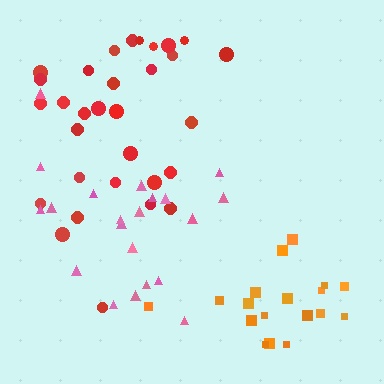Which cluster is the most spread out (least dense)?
Orange.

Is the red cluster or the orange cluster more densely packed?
Red.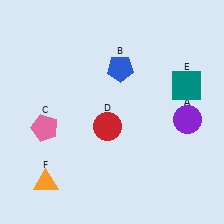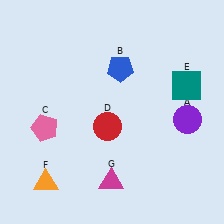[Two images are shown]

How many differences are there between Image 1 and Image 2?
There is 1 difference between the two images.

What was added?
A magenta triangle (G) was added in Image 2.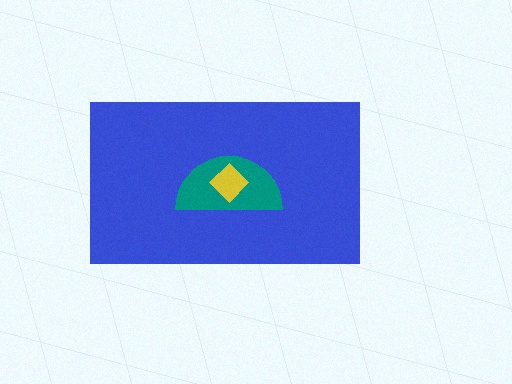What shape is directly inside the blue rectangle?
The teal semicircle.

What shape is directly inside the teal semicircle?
The yellow diamond.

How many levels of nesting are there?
3.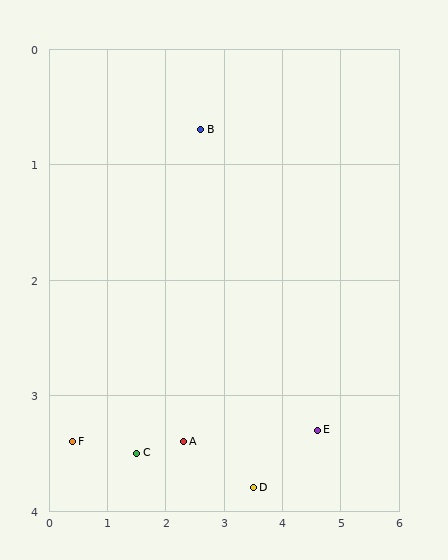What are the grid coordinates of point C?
Point C is at approximately (1.5, 3.5).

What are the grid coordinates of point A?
Point A is at approximately (2.3, 3.4).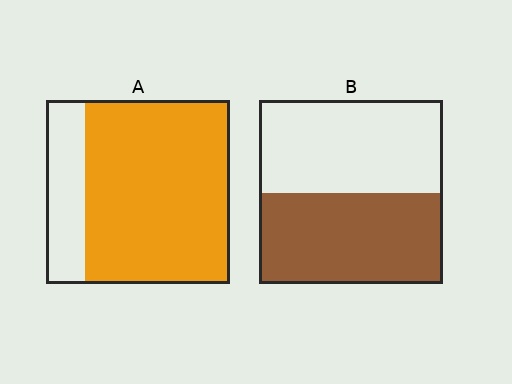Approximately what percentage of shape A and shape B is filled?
A is approximately 80% and B is approximately 50%.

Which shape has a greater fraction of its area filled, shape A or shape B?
Shape A.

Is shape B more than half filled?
Roughly half.